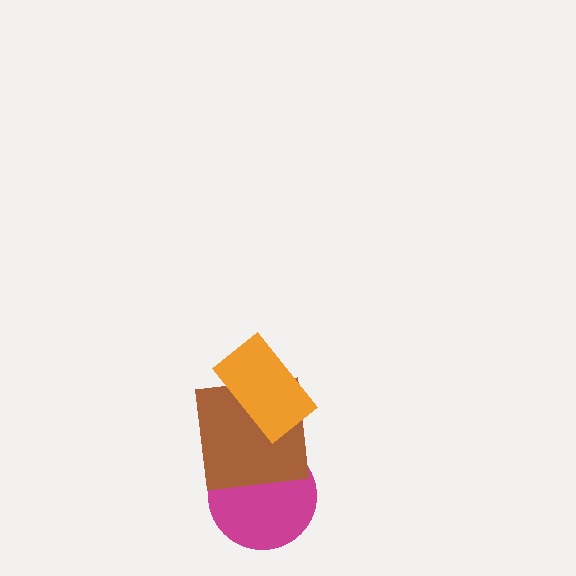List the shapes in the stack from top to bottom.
From top to bottom: the orange rectangle, the brown square, the magenta circle.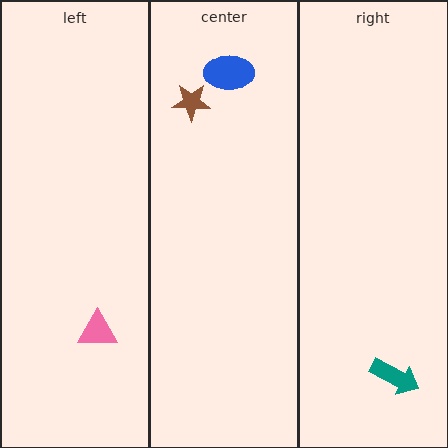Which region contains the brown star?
The center region.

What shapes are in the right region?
The teal arrow.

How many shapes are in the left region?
1.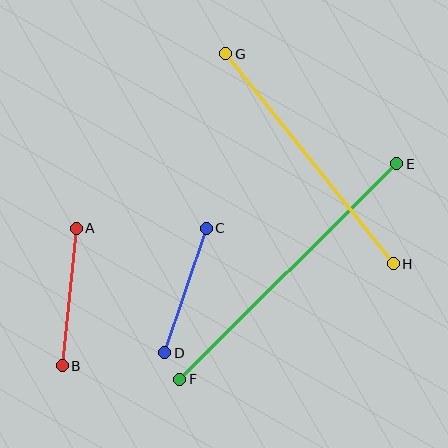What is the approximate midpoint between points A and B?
The midpoint is at approximately (69, 297) pixels.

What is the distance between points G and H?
The distance is approximately 269 pixels.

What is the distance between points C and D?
The distance is approximately 131 pixels.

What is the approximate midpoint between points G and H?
The midpoint is at approximately (309, 159) pixels.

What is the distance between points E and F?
The distance is approximately 306 pixels.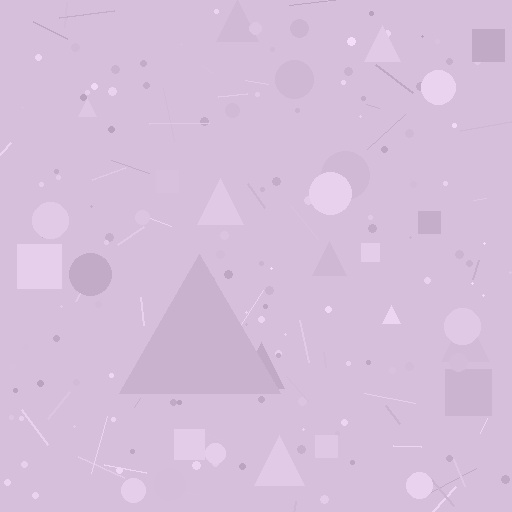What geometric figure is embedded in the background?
A triangle is embedded in the background.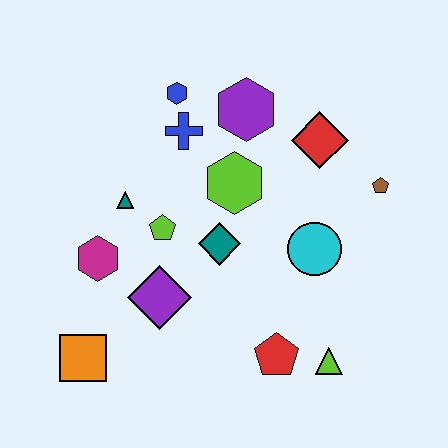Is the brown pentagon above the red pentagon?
Yes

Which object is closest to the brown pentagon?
The red diamond is closest to the brown pentagon.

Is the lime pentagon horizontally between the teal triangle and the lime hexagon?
Yes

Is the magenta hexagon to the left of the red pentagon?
Yes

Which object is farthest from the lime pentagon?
The brown pentagon is farthest from the lime pentagon.